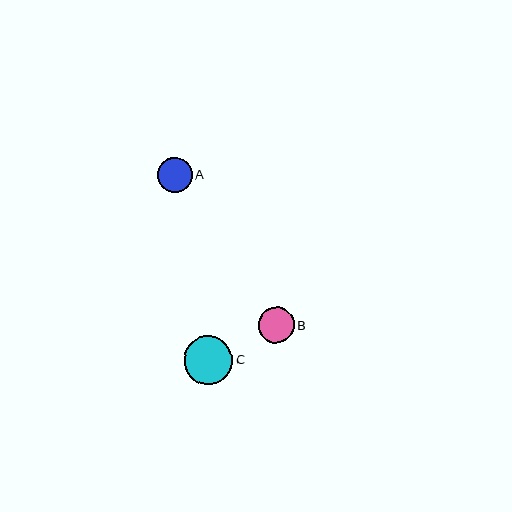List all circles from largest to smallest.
From largest to smallest: C, B, A.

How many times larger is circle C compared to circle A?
Circle C is approximately 1.4 times the size of circle A.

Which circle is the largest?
Circle C is the largest with a size of approximately 49 pixels.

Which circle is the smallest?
Circle A is the smallest with a size of approximately 35 pixels.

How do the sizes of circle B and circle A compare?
Circle B and circle A are approximately the same size.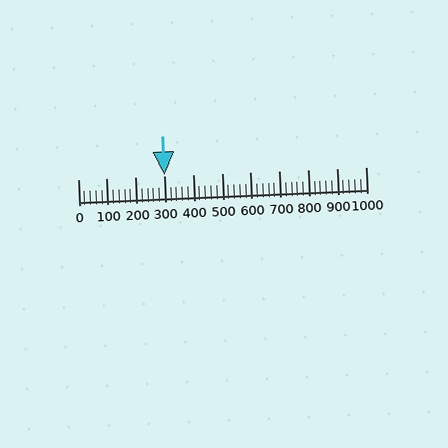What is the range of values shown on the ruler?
The ruler shows values from 0 to 1000.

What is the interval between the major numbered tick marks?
The major tick marks are spaced 100 units apart.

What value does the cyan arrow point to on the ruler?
The cyan arrow points to approximately 300.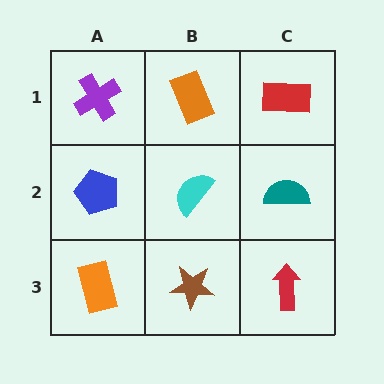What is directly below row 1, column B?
A cyan semicircle.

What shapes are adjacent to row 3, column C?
A teal semicircle (row 2, column C), a brown star (row 3, column B).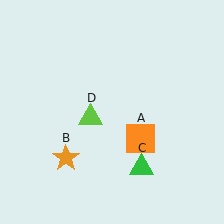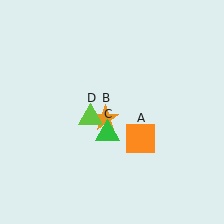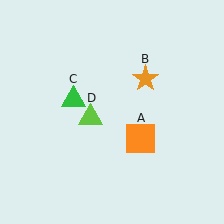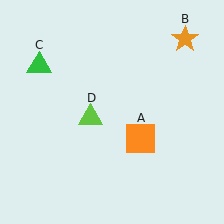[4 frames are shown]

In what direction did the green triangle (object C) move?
The green triangle (object C) moved up and to the left.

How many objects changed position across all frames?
2 objects changed position: orange star (object B), green triangle (object C).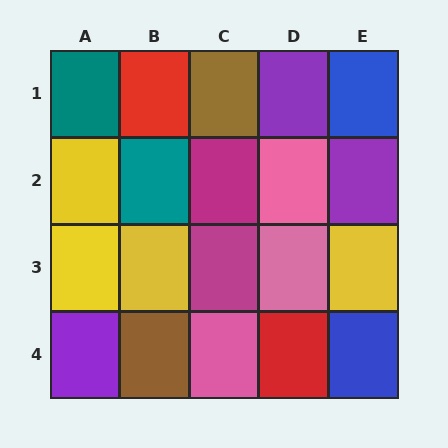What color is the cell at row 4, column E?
Blue.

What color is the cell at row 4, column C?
Pink.